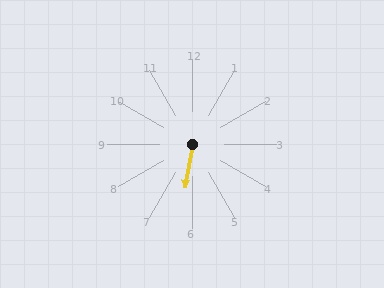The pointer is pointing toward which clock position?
Roughly 6 o'clock.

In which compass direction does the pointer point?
South.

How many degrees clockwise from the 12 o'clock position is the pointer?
Approximately 190 degrees.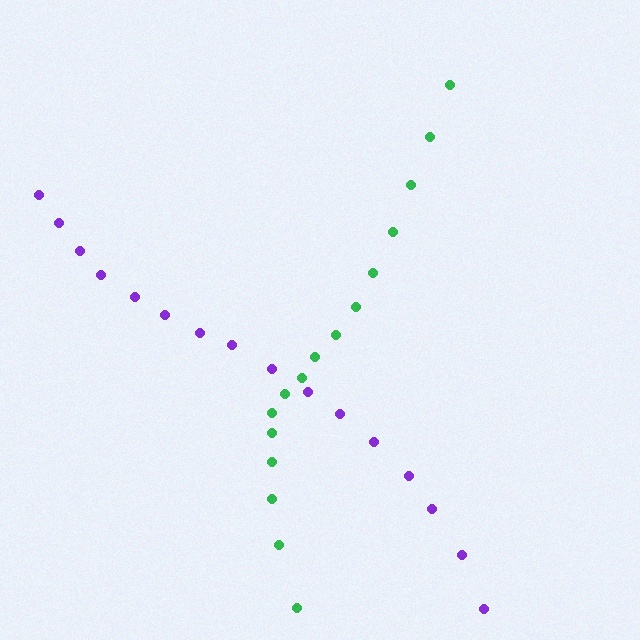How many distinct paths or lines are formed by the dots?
There are 2 distinct paths.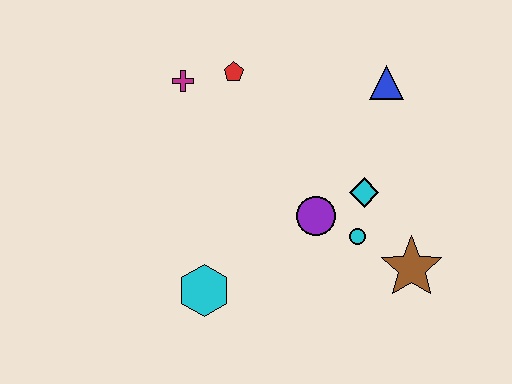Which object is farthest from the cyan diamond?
The magenta cross is farthest from the cyan diamond.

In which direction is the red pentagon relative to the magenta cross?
The red pentagon is to the right of the magenta cross.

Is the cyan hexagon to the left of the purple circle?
Yes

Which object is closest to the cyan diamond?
The cyan circle is closest to the cyan diamond.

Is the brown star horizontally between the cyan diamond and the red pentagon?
No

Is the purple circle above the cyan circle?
Yes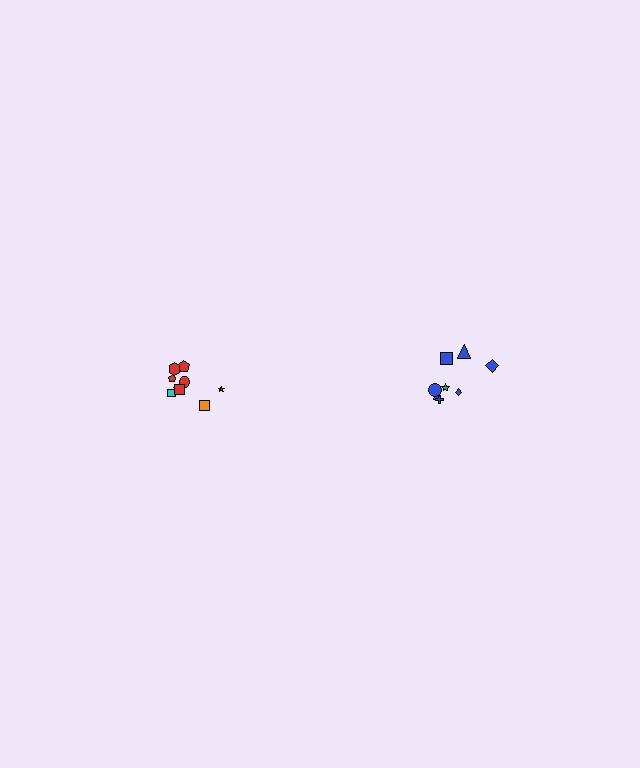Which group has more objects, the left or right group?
The left group.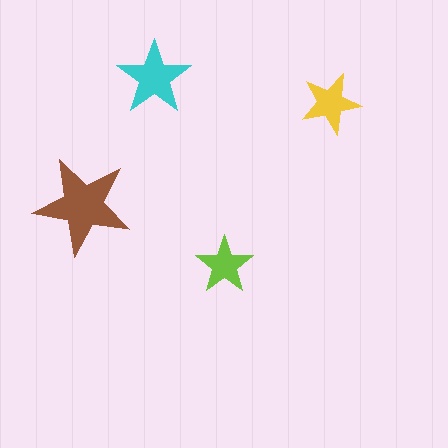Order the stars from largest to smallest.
the brown one, the cyan one, the yellow one, the lime one.